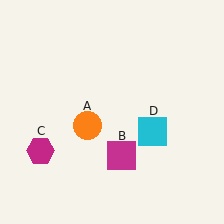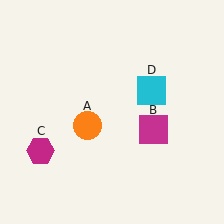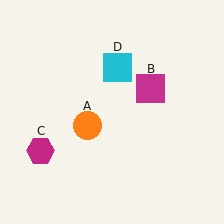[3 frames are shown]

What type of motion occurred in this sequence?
The magenta square (object B), cyan square (object D) rotated counterclockwise around the center of the scene.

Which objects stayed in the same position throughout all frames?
Orange circle (object A) and magenta hexagon (object C) remained stationary.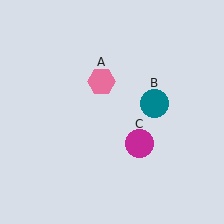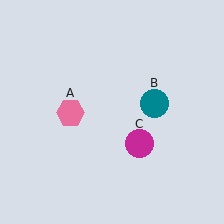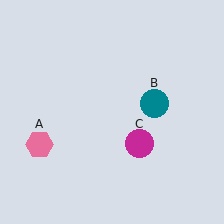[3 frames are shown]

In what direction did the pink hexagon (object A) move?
The pink hexagon (object A) moved down and to the left.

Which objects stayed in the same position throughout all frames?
Teal circle (object B) and magenta circle (object C) remained stationary.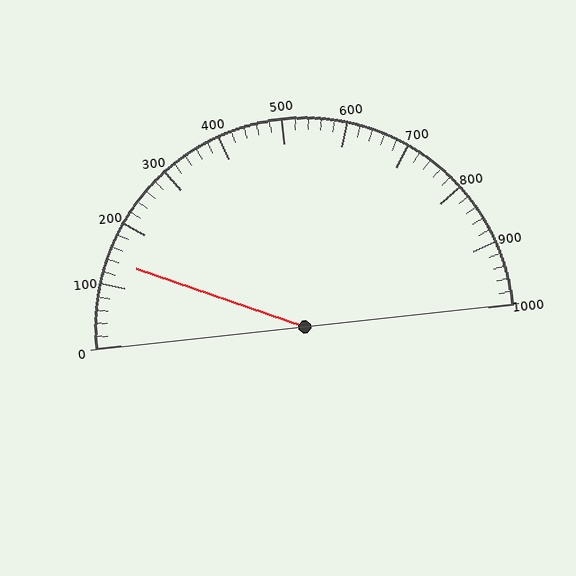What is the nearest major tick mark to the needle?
The nearest major tick mark is 100.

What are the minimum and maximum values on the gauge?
The gauge ranges from 0 to 1000.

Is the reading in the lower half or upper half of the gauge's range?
The reading is in the lower half of the range (0 to 1000).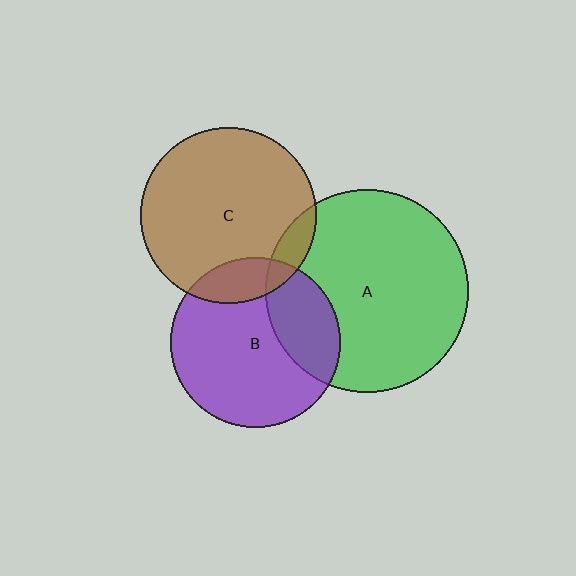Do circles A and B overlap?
Yes.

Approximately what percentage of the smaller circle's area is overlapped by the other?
Approximately 25%.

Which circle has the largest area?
Circle A (green).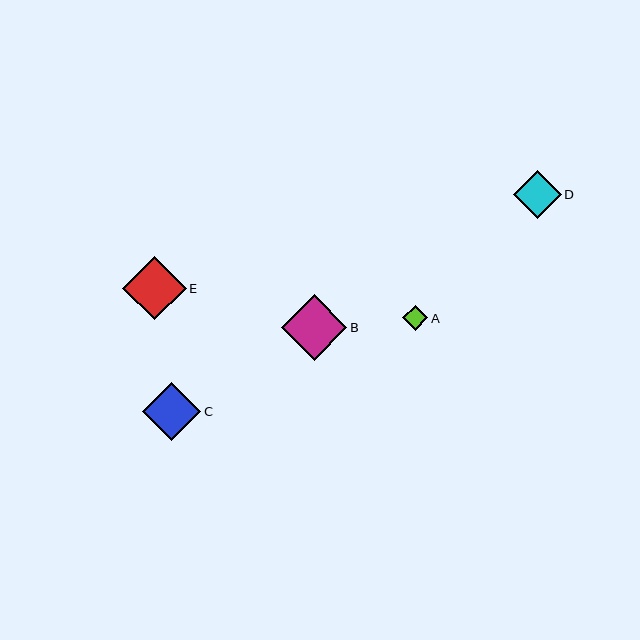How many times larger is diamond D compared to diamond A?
Diamond D is approximately 1.9 times the size of diamond A.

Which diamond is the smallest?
Diamond A is the smallest with a size of approximately 26 pixels.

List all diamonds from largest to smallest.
From largest to smallest: B, E, C, D, A.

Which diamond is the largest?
Diamond B is the largest with a size of approximately 65 pixels.